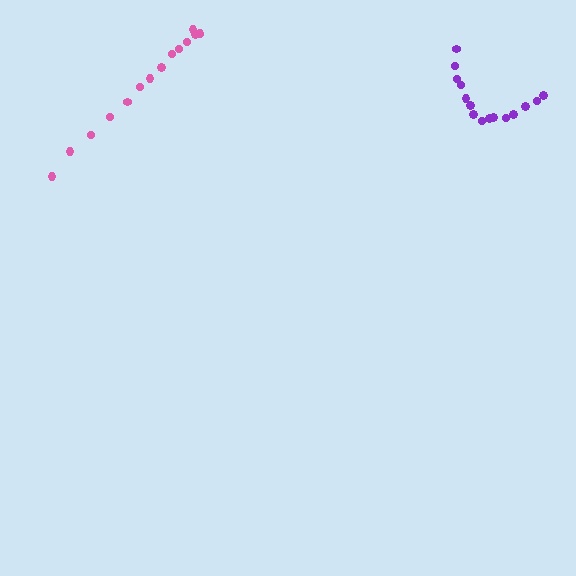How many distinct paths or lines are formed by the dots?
There are 2 distinct paths.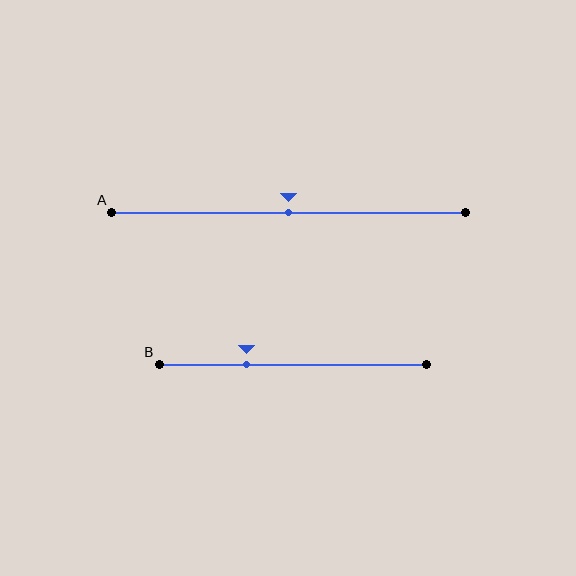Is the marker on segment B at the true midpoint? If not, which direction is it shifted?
No, the marker on segment B is shifted to the left by about 18% of the segment length.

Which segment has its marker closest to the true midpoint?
Segment A has its marker closest to the true midpoint.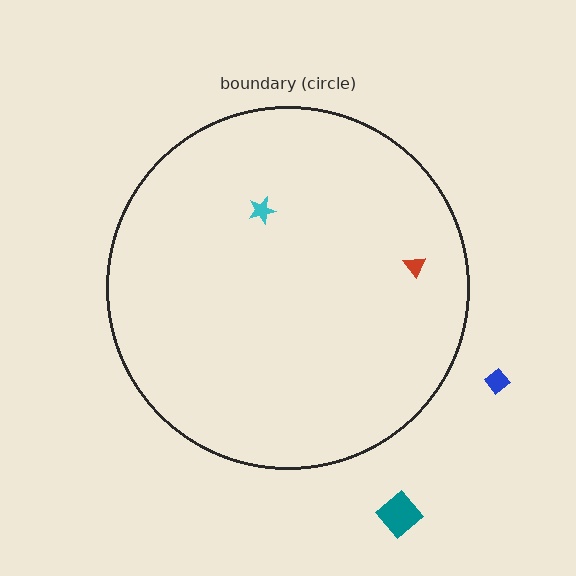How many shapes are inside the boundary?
2 inside, 2 outside.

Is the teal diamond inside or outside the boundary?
Outside.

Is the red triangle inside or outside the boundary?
Inside.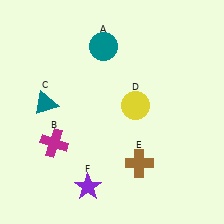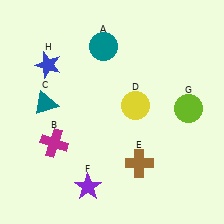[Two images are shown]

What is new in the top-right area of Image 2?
A lime circle (G) was added in the top-right area of Image 2.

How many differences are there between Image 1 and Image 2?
There are 2 differences between the two images.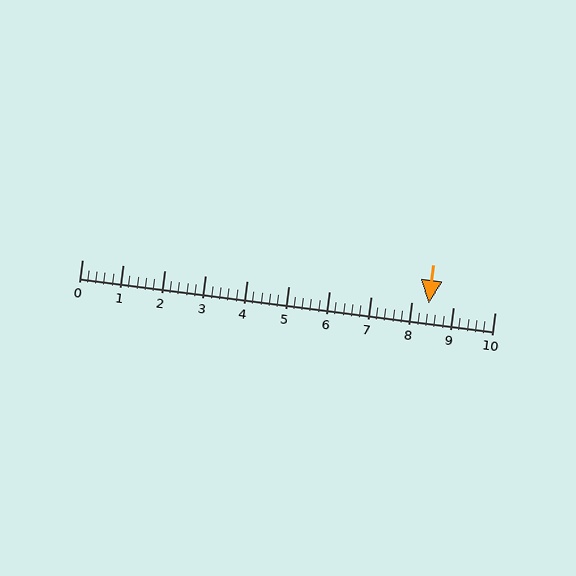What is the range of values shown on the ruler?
The ruler shows values from 0 to 10.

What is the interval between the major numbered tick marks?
The major tick marks are spaced 1 units apart.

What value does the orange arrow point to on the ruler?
The orange arrow points to approximately 8.4.